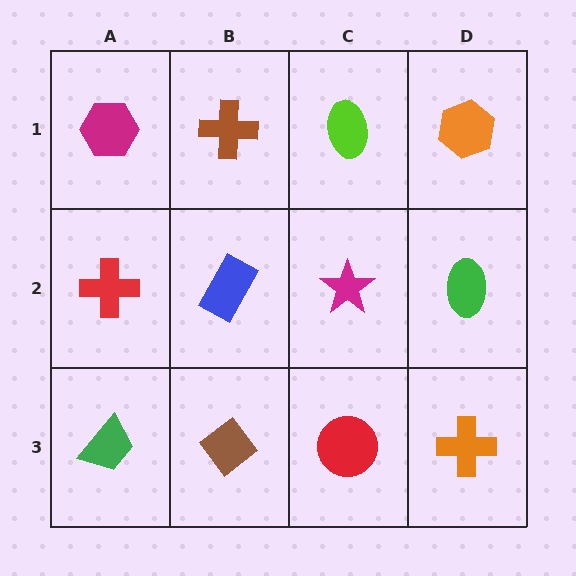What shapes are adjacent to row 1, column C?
A magenta star (row 2, column C), a brown cross (row 1, column B), an orange hexagon (row 1, column D).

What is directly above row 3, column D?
A green ellipse.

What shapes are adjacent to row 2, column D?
An orange hexagon (row 1, column D), an orange cross (row 3, column D), a magenta star (row 2, column C).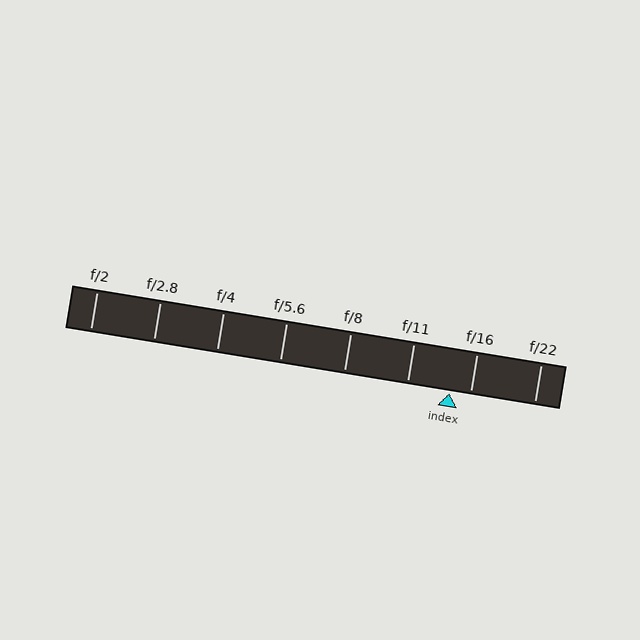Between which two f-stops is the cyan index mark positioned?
The index mark is between f/11 and f/16.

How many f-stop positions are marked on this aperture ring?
There are 8 f-stop positions marked.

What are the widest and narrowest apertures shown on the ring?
The widest aperture shown is f/2 and the narrowest is f/22.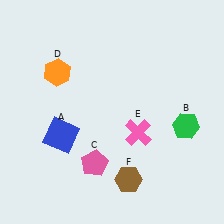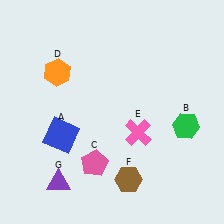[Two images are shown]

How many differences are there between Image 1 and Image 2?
There is 1 difference between the two images.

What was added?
A purple triangle (G) was added in Image 2.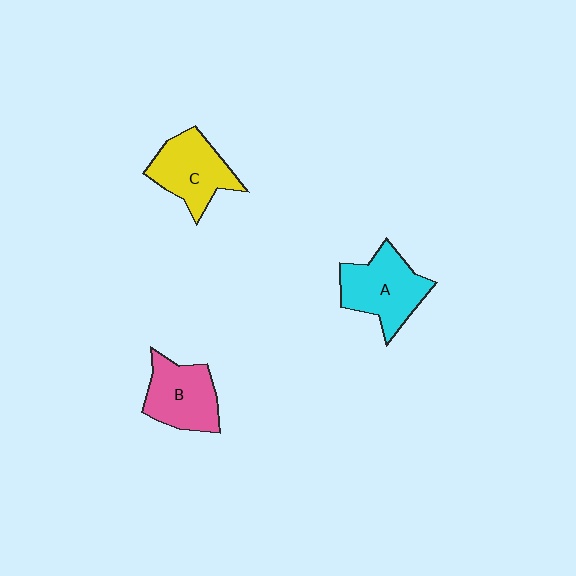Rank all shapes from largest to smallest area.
From largest to smallest: A (cyan), C (yellow), B (pink).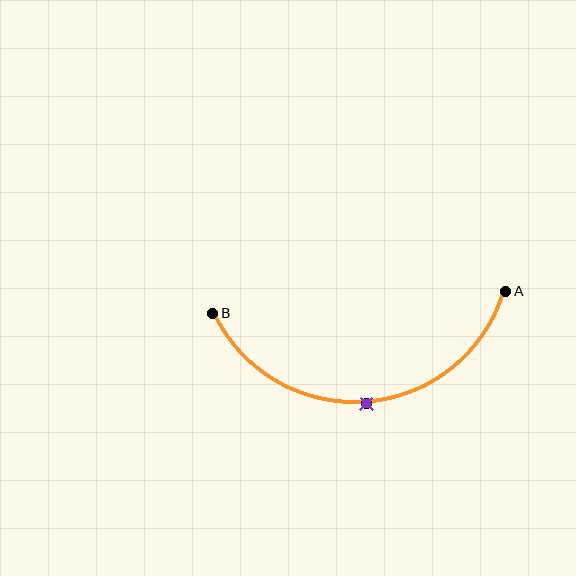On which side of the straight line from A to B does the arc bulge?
The arc bulges below the straight line connecting A and B.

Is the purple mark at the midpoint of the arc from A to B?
Yes. The purple mark lies on the arc at equal arc-length from both A and B — it is the arc midpoint.